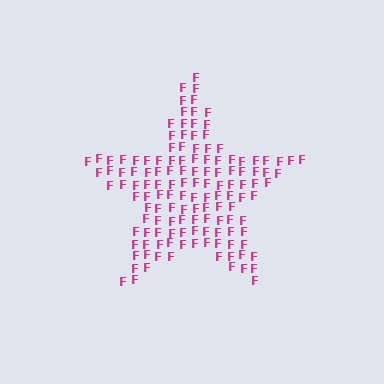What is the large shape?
The large shape is a star.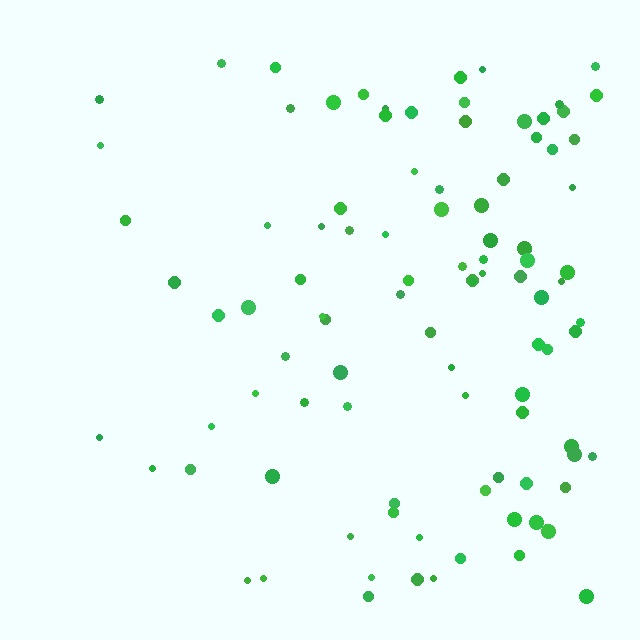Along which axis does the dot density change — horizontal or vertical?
Horizontal.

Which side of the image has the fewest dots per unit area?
The left.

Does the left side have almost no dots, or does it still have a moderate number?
Still a moderate number, just noticeably fewer than the right.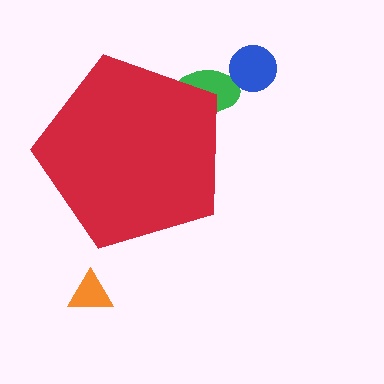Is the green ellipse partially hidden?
Yes, the green ellipse is partially hidden behind the red pentagon.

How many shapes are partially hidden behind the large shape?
1 shape is partially hidden.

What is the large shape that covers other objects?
A red pentagon.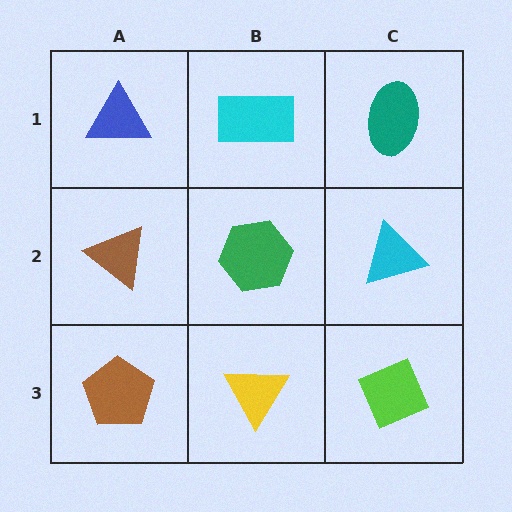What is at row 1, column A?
A blue triangle.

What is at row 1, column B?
A cyan rectangle.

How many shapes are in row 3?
3 shapes.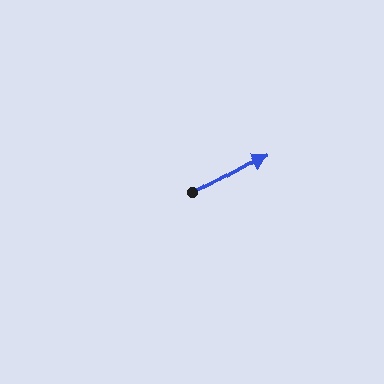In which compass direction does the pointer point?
Northeast.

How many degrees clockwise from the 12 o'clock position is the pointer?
Approximately 61 degrees.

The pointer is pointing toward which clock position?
Roughly 2 o'clock.